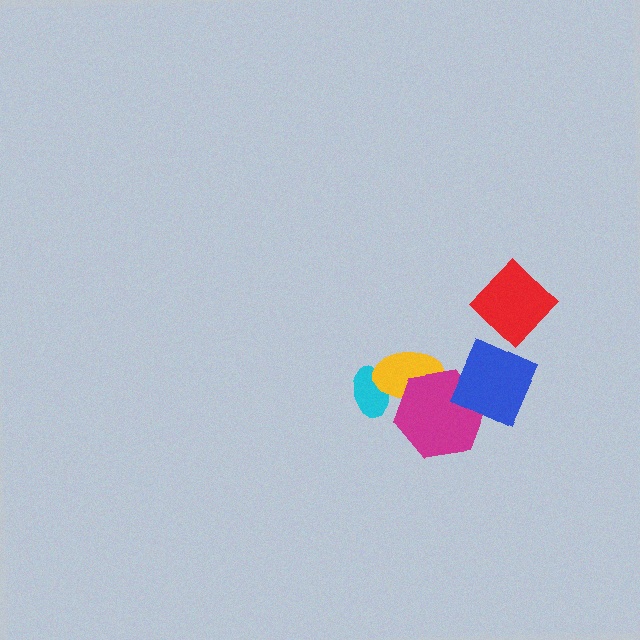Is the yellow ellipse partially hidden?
Yes, it is partially covered by another shape.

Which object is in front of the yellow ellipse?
The magenta hexagon is in front of the yellow ellipse.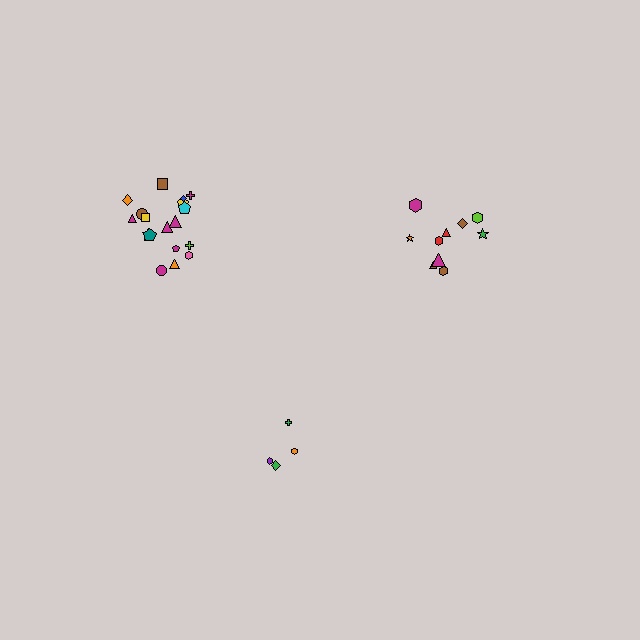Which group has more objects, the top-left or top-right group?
The top-left group.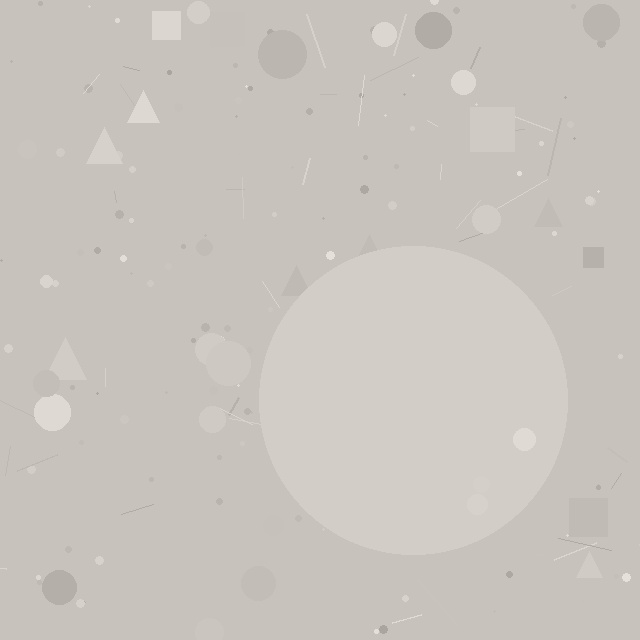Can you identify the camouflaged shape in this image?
The camouflaged shape is a circle.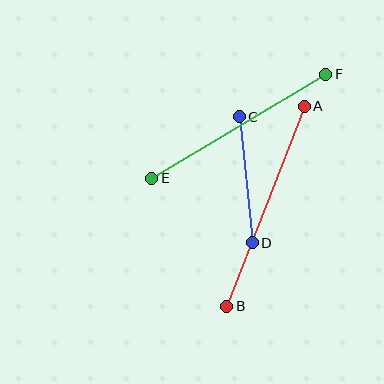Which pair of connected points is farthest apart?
Points A and B are farthest apart.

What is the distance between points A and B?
The distance is approximately 214 pixels.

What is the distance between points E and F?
The distance is approximately 203 pixels.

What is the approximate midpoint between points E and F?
The midpoint is at approximately (239, 126) pixels.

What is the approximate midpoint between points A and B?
The midpoint is at approximately (266, 206) pixels.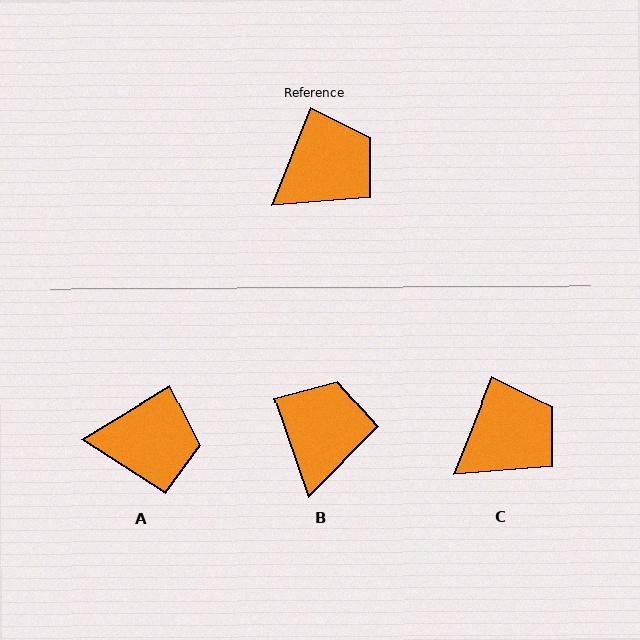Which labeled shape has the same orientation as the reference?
C.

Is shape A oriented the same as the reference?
No, it is off by about 37 degrees.